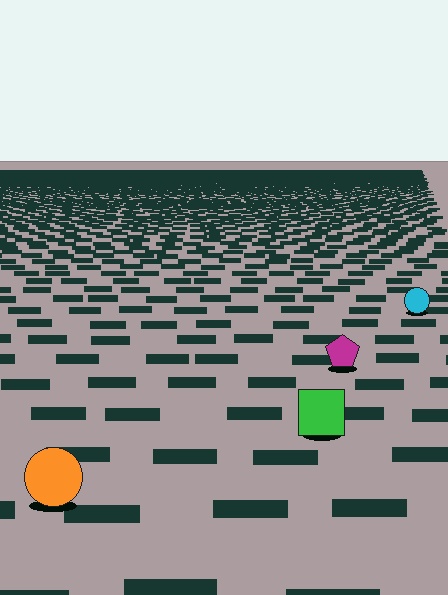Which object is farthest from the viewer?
The cyan circle is farthest from the viewer. It appears smaller and the ground texture around it is denser.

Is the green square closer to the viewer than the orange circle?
No. The orange circle is closer — you can tell from the texture gradient: the ground texture is coarser near it.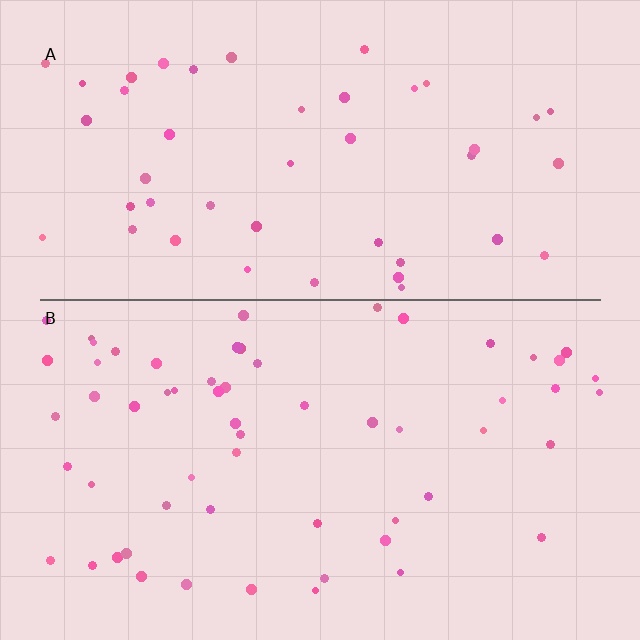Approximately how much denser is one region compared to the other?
Approximately 1.3× — region B over region A.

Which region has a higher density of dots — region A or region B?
B (the bottom).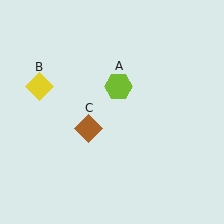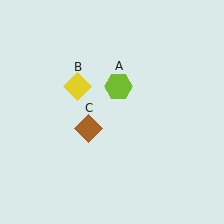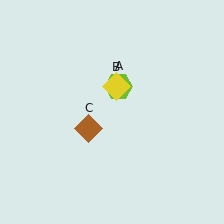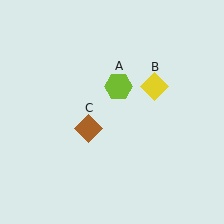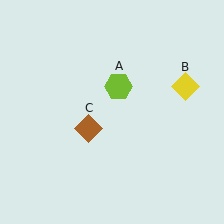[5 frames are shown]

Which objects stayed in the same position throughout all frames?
Lime hexagon (object A) and brown diamond (object C) remained stationary.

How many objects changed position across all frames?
1 object changed position: yellow diamond (object B).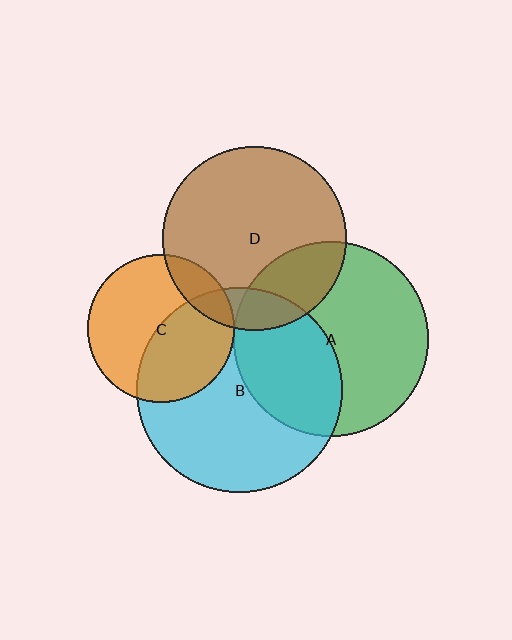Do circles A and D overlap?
Yes.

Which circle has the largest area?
Circle B (cyan).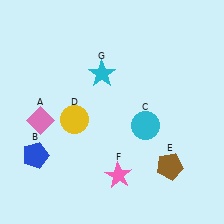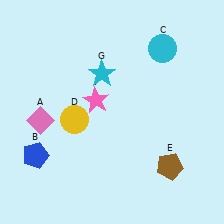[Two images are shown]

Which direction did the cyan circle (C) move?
The cyan circle (C) moved up.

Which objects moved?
The objects that moved are: the cyan circle (C), the pink star (F).